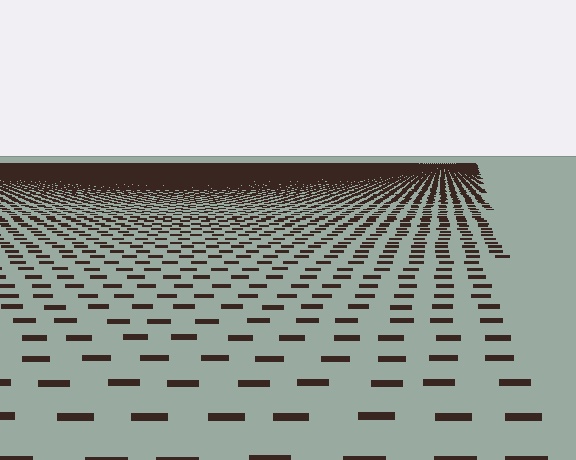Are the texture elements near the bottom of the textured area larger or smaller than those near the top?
Larger. Near the bottom, elements are closer to the viewer and appear at a bigger on-screen size.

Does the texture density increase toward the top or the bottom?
Density increases toward the top.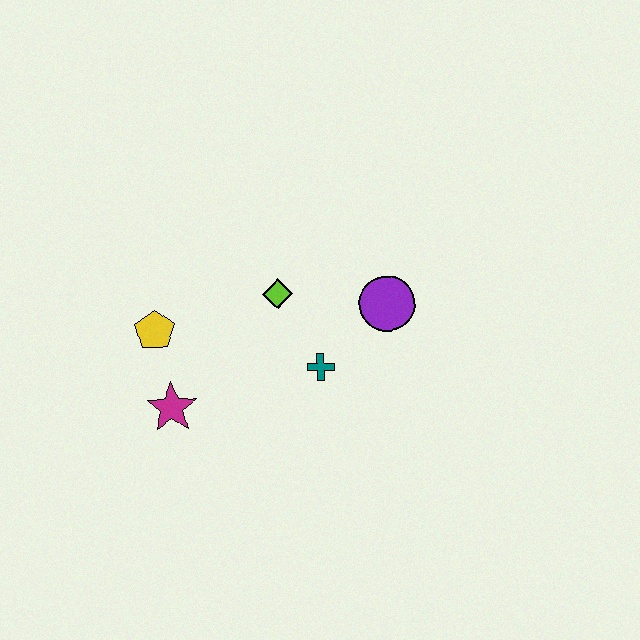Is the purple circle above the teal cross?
Yes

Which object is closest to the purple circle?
The teal cross is closest to the purple circle.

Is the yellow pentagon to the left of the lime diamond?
Yes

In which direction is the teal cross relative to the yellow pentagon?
The teal cross is to the right of the yellow pentagon.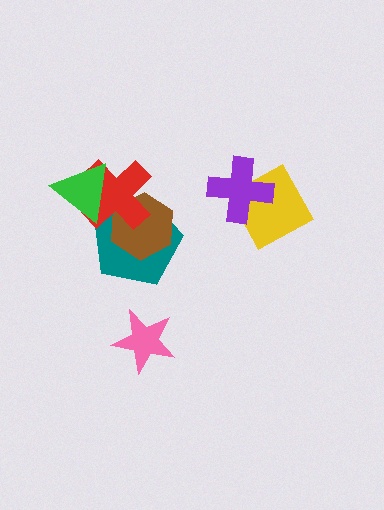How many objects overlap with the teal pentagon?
3 objects overlap with the teal pentagon.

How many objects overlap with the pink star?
0 objects overlap with the pink star.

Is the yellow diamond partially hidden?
Yes, it is partially covered by another shape.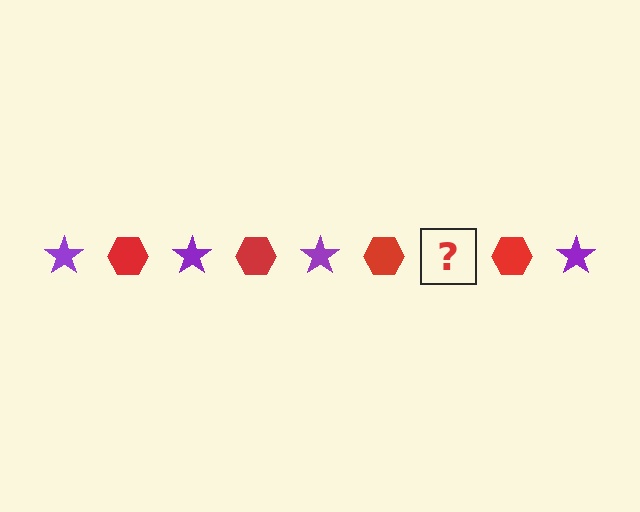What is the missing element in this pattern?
The missing element is a purple star.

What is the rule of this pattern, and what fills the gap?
The rule is that the pattern alternates between purple star and red hexagon. The gap should be filled with a purple star.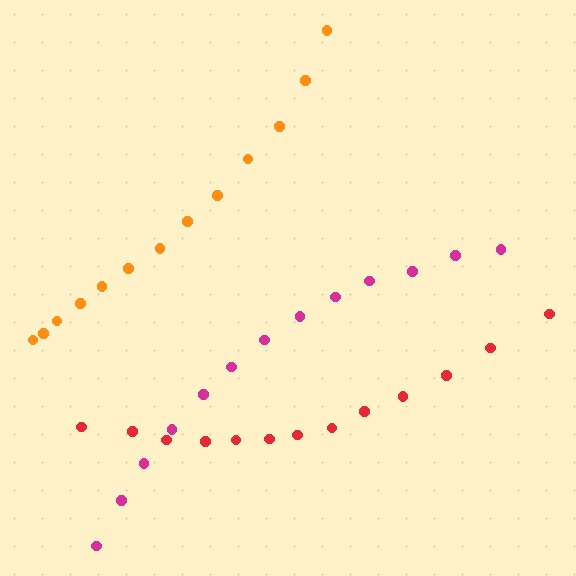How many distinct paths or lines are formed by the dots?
There are 3 distinct paths.